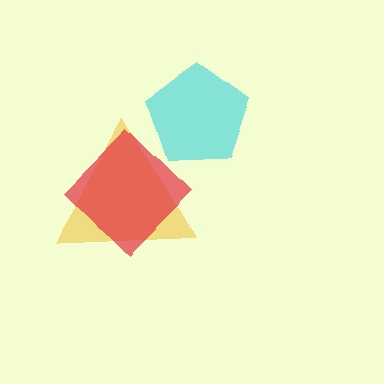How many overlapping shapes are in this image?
There are 3 overlapping shapes in the image.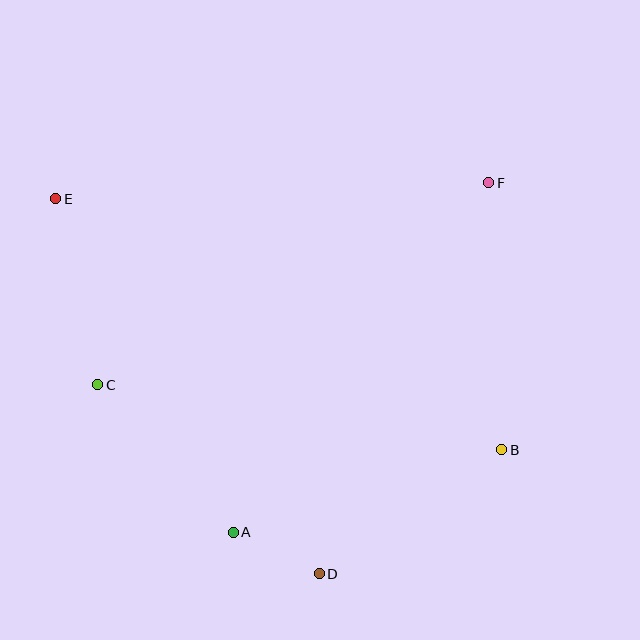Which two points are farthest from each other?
Points B and E are farthest from each other.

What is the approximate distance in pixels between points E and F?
The distance between E and F is approximately 433 pixels.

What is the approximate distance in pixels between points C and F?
The distance between C and F is approximately 440 pixels.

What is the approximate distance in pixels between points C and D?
The distance between C and D is approximately 291 pixels.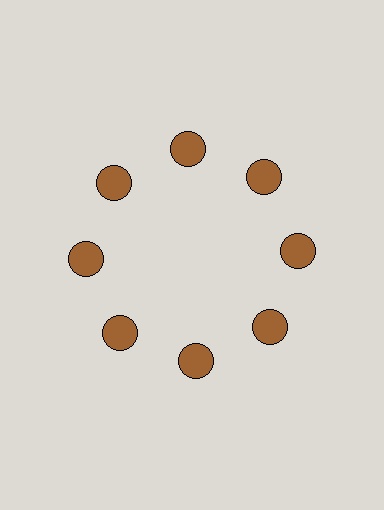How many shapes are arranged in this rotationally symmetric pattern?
There are 8 shapes, arranged in 8 groups of 1.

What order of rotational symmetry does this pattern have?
This pattern has 8-fold rotational symmetry.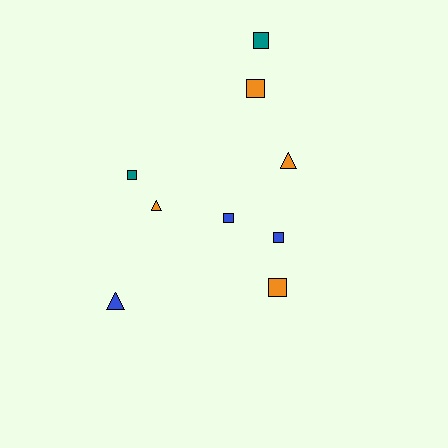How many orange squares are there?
There are 2 orange squares.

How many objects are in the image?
There are 9 objects.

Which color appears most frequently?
Orange, with 4 objects.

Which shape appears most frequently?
Square, with 6 objects.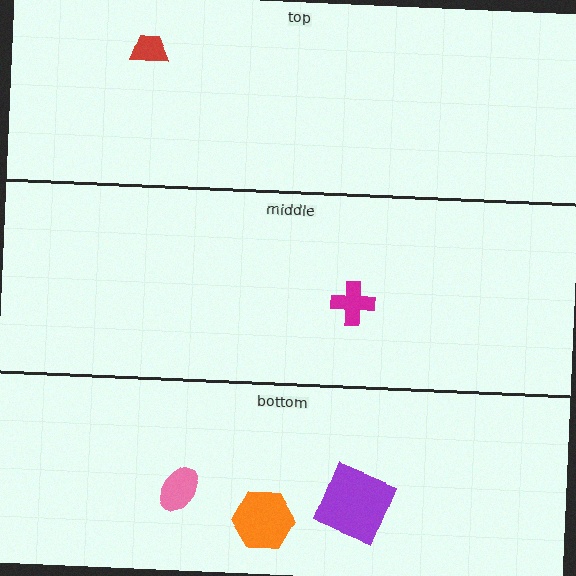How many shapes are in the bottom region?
3.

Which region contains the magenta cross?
The middle region.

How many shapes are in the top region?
1.